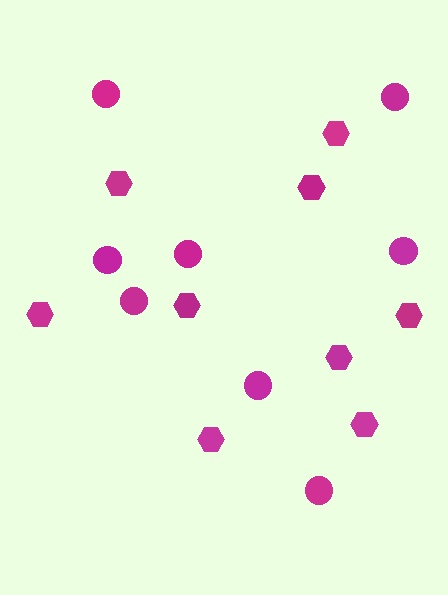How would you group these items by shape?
There are 2 groups: one group of circles (8) and one group of hexagons (9).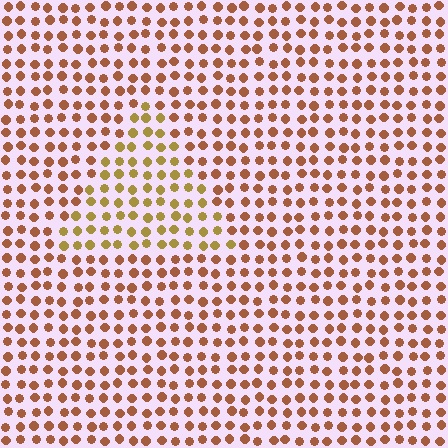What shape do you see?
I see a triangle.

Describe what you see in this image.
The image is filled with small brown elements in a uniform arrangement. A triangle-shaped region is visible where the elements are tinted to a slightly different hue, forming a subtle color boundary.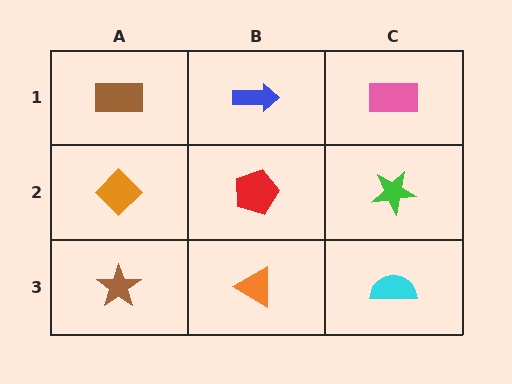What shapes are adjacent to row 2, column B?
A blue arrow (row 1, column B), an orange triangle (row 3, column B), an orange diamond (row 2, column A), a green star (row 2, column C).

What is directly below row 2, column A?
A brown star.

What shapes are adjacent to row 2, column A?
A brown rectangle (row 1, column A), a brown star (row 3, column A), a red pentagon (row 2, column B).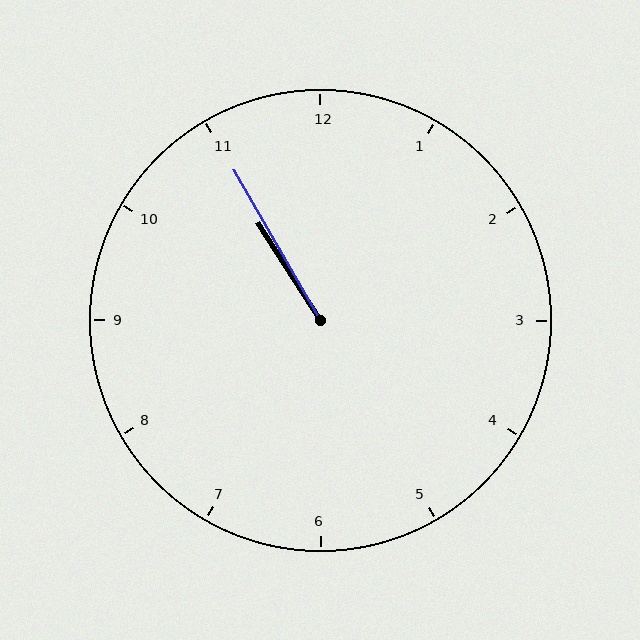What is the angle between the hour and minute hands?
Approximately 2 degrees.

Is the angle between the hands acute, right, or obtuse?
It is acute.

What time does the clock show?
10:55.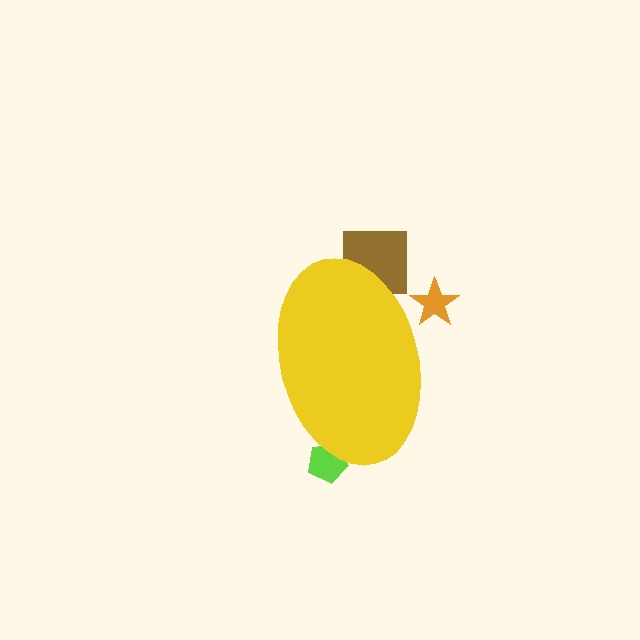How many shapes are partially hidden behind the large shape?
3 shapes are partially hidden.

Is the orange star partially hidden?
Yes, the orange star is partially hidden behind the yellow ellipse.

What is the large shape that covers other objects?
A yellow ellipse.